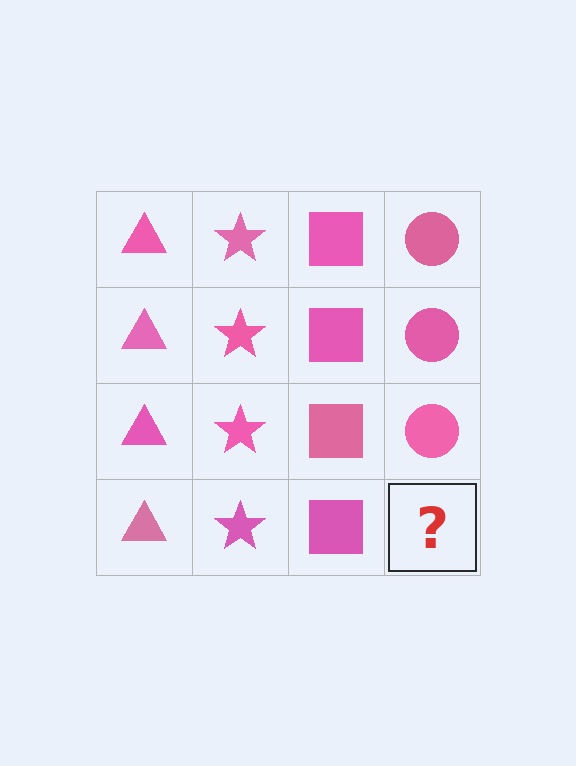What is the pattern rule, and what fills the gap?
The rule is that each column has a consistent shape. The gap should be filled with a pink circle.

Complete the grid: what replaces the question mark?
The question mark should be replaced with a pink circle.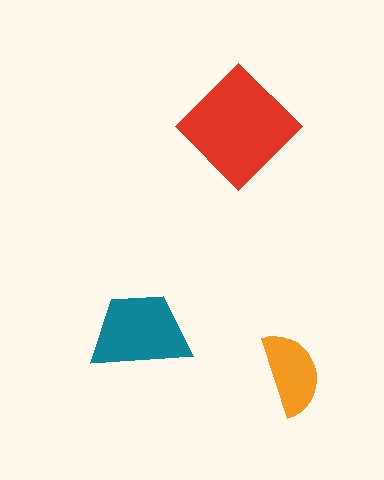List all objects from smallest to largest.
The orange semicircle, the teal trapezoid, the red diamond.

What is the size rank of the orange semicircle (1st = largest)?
3rd.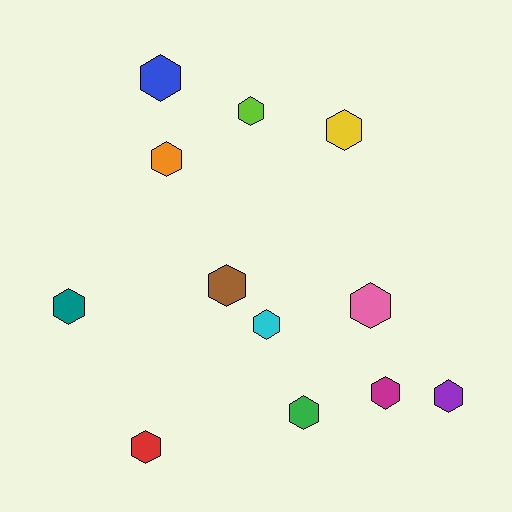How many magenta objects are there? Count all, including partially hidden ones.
There is 1 magenta object.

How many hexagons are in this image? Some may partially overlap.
There are 12 hexagons.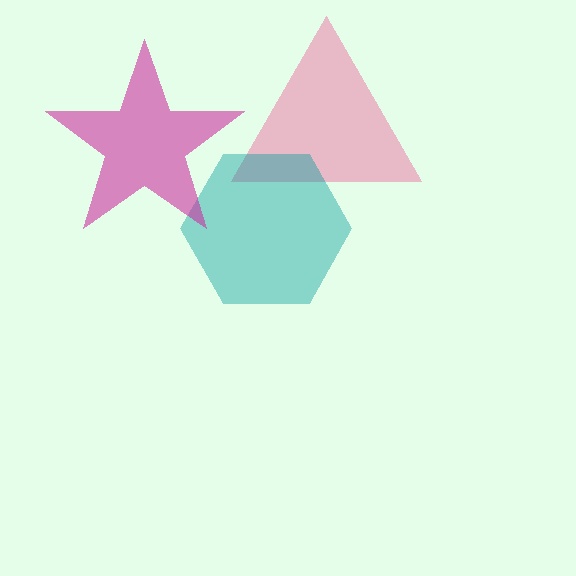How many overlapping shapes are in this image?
There are 3 overlapping shapes in the image.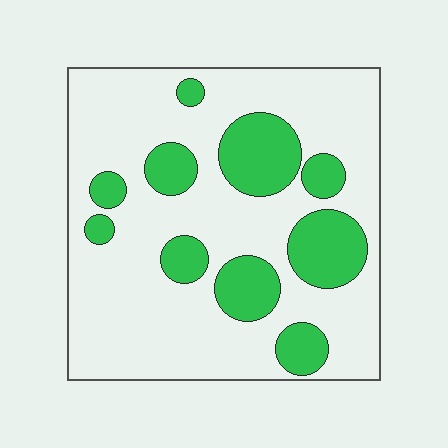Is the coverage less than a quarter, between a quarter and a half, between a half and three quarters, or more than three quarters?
Between a quarter and a half.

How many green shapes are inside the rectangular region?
10.